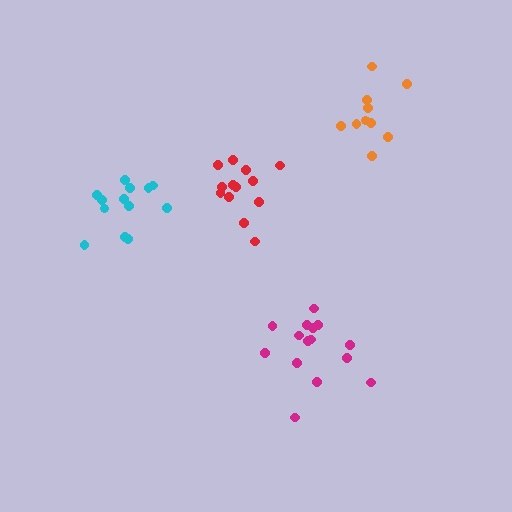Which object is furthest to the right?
The orange cluster is rightmost.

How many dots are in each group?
Group 1: 10 dots, Group 2: 13 dots, Group 3: 15 dots, Group 4: 13 dots (51 total).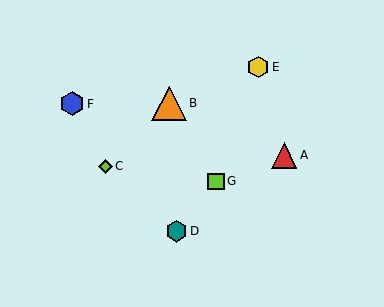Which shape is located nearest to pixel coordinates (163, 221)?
The teal hexagon (labeled D) at (176, 231) is nearest to that location.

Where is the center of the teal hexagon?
The center of the teal hexagon is at (176, 231).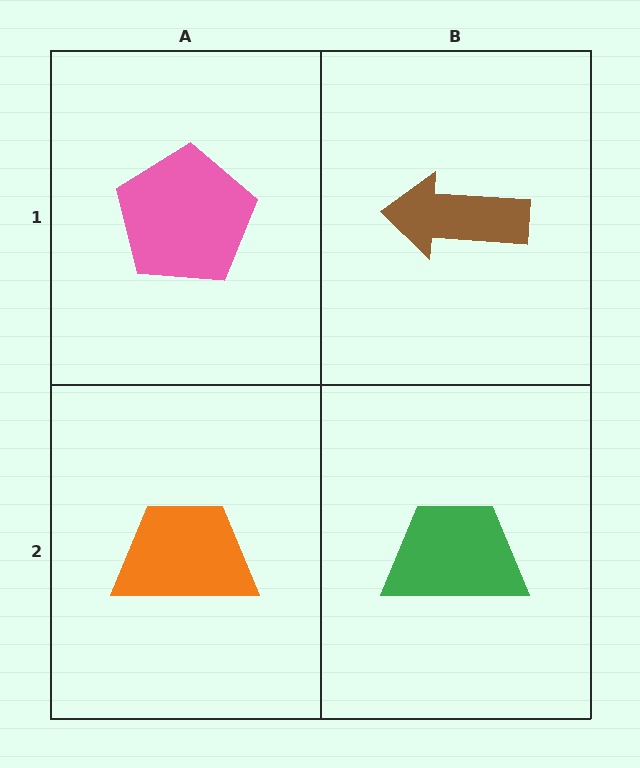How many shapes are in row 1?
2 shapes.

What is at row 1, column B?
A brown arrow.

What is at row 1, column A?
A pink pentagon.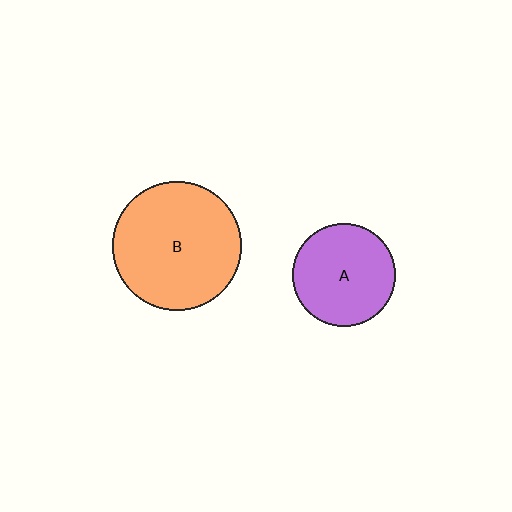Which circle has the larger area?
Circle B (orange).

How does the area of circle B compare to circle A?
Approximately 1.6 times.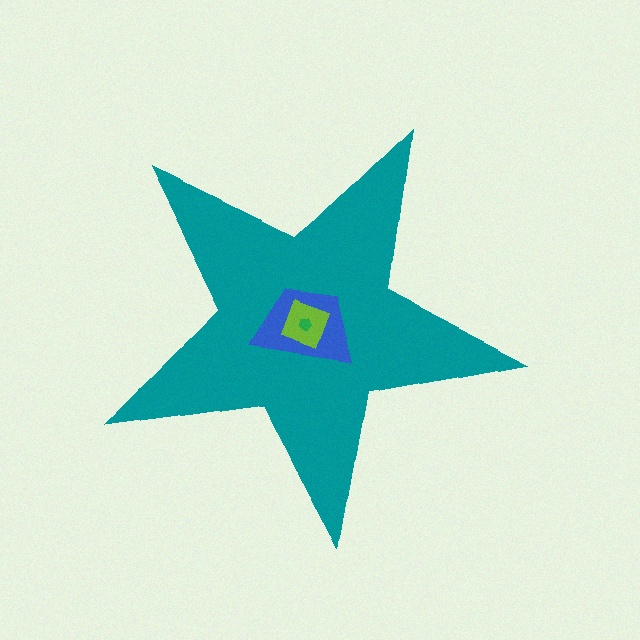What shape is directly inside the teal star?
The blue trapezoid.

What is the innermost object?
The green pentagon.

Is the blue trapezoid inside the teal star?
Yes.